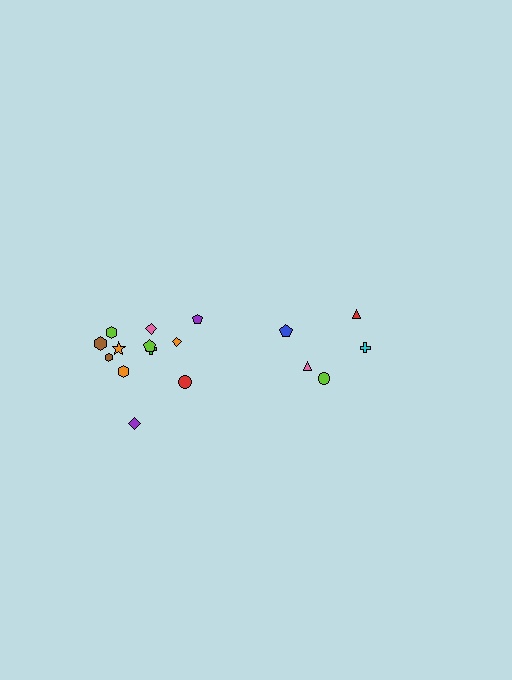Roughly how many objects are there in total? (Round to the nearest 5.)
Roughly 15 objects in total.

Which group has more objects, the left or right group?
The left group.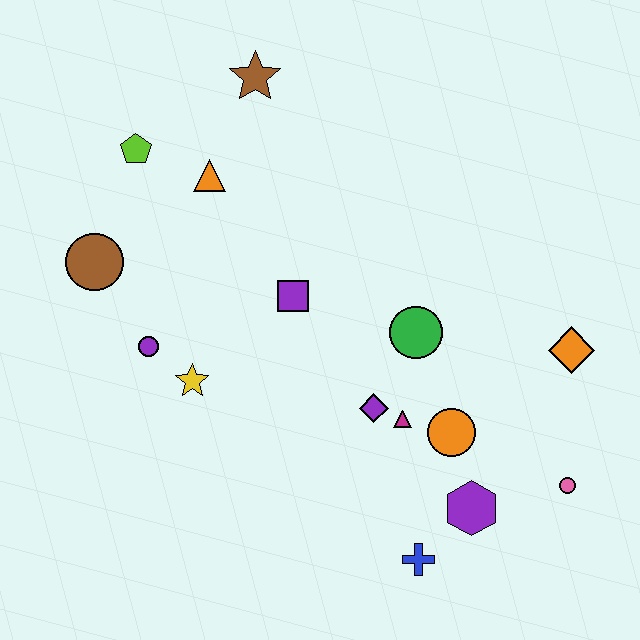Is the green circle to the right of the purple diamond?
Yes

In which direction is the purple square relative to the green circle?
The purple square is to the left of the green circle.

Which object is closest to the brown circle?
The purple circle is closest to the brown circle.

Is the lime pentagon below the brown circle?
No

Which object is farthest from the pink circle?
The lime pentagon is farthest from the pink circle.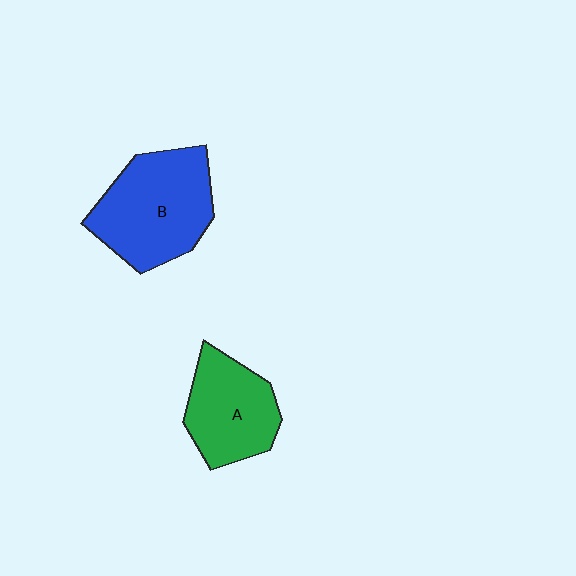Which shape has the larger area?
Shape B (blue).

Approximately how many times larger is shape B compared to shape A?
Approximately 1.4 times.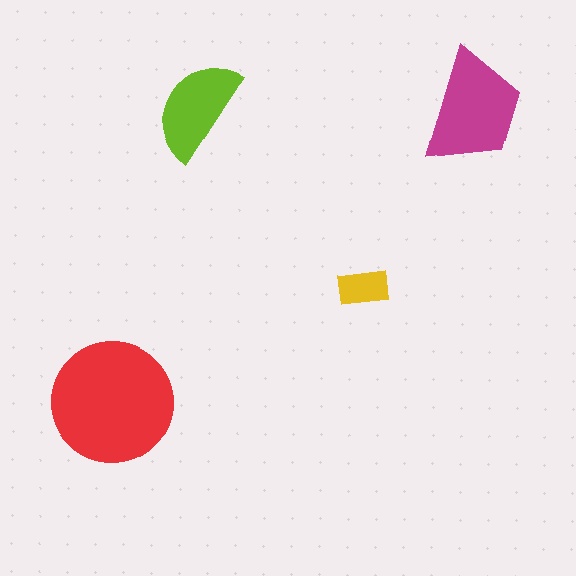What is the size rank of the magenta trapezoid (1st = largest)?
2nd.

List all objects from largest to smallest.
The red circle, the magenta trapezoid, the lime semicircle, the yellow rectangle.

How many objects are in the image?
There are 4 objects in the image.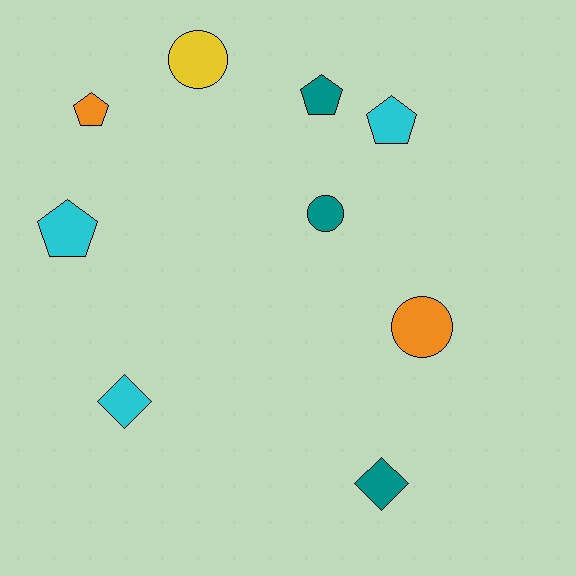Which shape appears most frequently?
Pentagon, with 4 objects.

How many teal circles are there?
There is 1 teal circle.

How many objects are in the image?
There are 9 objects.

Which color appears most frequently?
Teal, with 3 objects.